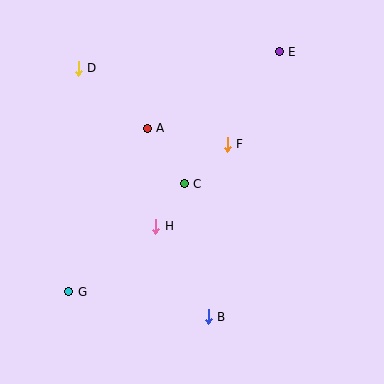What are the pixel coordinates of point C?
Point C is at (184, 184).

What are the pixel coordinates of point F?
Point F is at (227, 144).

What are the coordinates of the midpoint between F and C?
The midpoint between F and C is at (206, 164).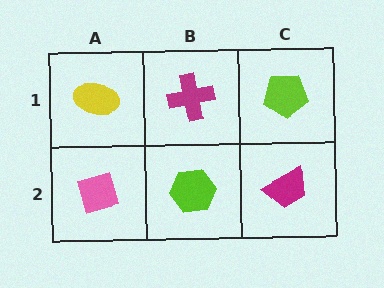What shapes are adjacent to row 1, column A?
A pink diamond (row 2, column A), a magenta cross (row 1, column B).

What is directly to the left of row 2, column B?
A pink diamond.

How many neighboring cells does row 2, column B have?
3.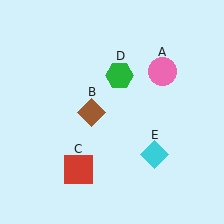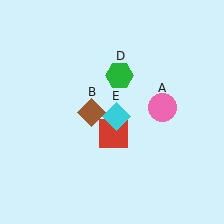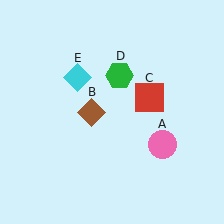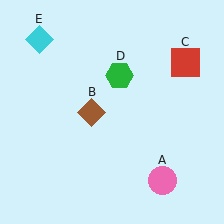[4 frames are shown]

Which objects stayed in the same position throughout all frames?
Brown diamond (object B) and green hexagon (object D) remained stationary.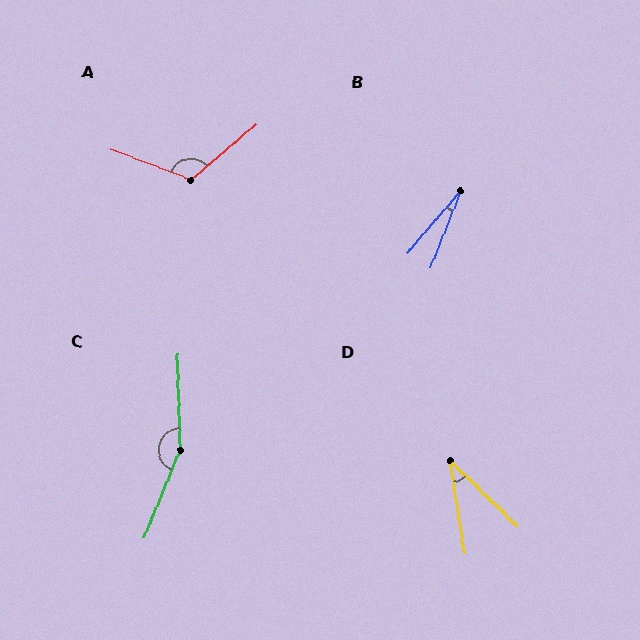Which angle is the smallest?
B, at approximately 18 degrees.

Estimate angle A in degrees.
Approximately 119 degrees.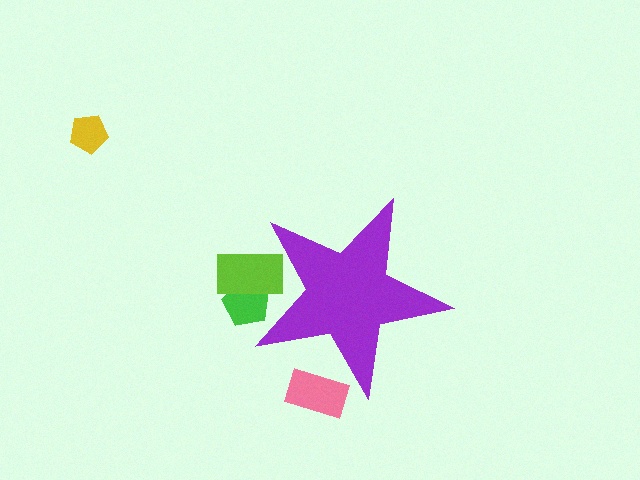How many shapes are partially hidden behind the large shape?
3 shapes are partially hidden.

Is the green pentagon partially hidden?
Yes, the green pentagon is partially hidden behind the purple star.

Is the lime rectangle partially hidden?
Yes, the lime rectangle is partially hidden behind the purple star.